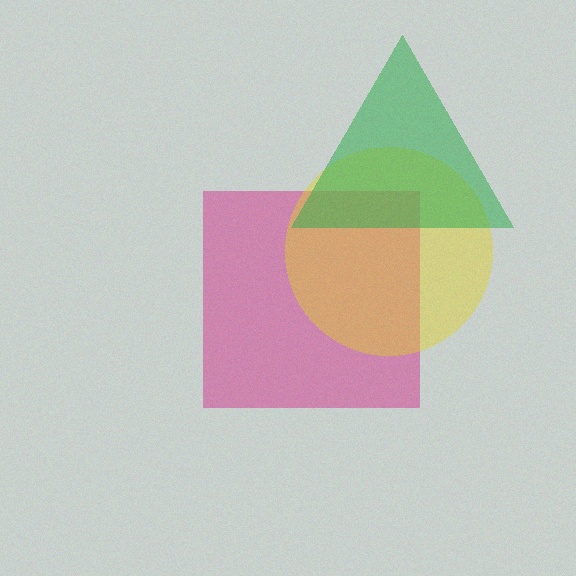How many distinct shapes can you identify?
There are 3 distinct shapes: a magenta square, a yellow circle, a green triangle.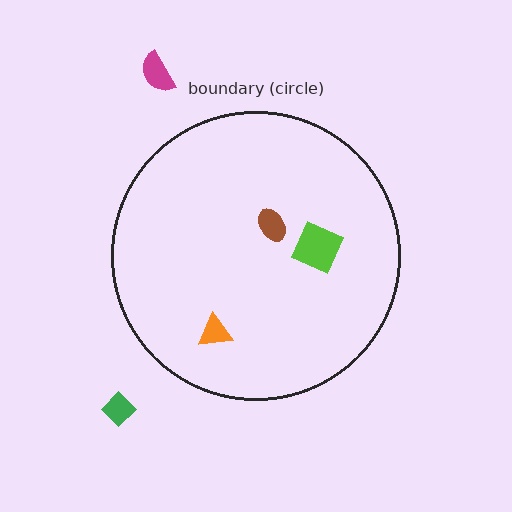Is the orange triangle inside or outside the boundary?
Inside.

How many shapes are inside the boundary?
3 inside, 2 outside.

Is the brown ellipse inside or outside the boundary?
Inside.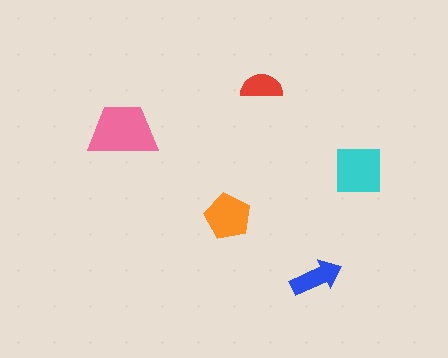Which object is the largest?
The pink trapezoid.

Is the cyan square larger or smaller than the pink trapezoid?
Smaller.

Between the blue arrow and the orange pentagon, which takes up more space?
The orange pentagon.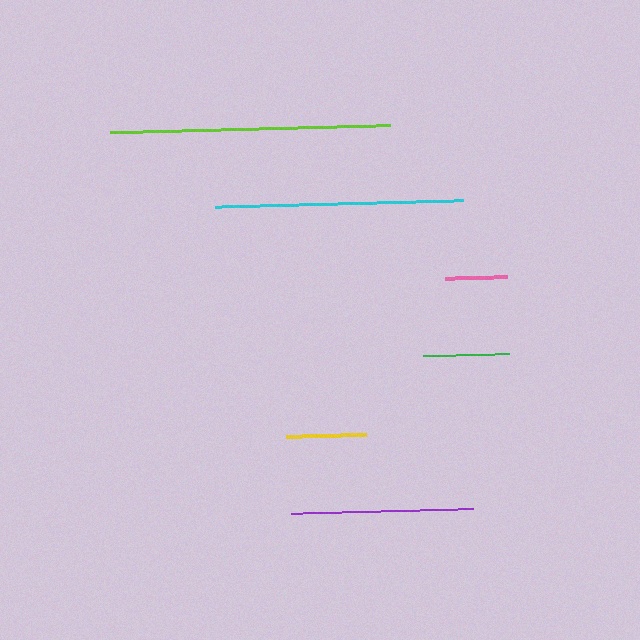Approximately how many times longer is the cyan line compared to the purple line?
The cyan line is approximately 1.4 times the length of the purple line.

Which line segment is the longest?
The lime line is the longest at approximately 279 pixels.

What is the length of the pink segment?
The pink segment is approximately 62 pixels long.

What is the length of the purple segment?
The purple segment is approximately 183 pixels long.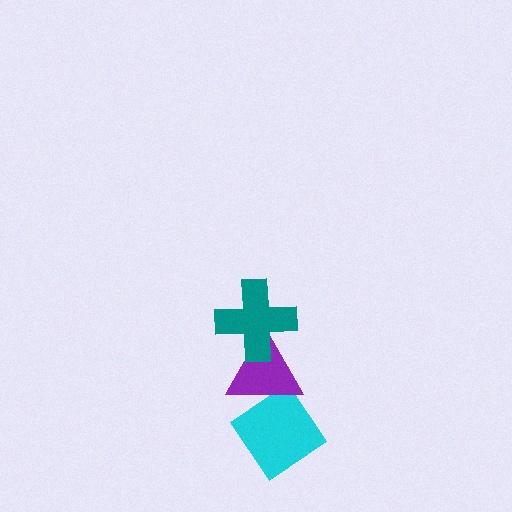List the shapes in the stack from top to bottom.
From top to bottom: the teal cross, the purple triangle, the cyan diamond.